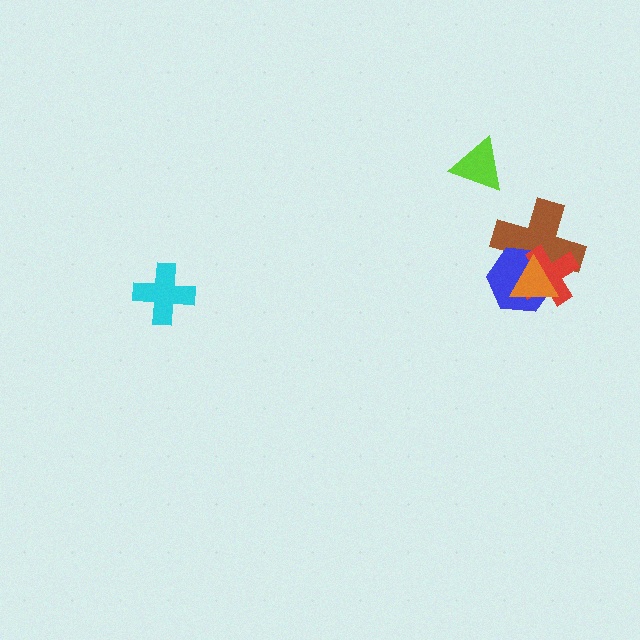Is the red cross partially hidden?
Yes, it is partially covered by another shape.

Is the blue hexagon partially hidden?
Yes, it is partially covered by another shape.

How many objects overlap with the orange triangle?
3 objects overlap with the orange triangle.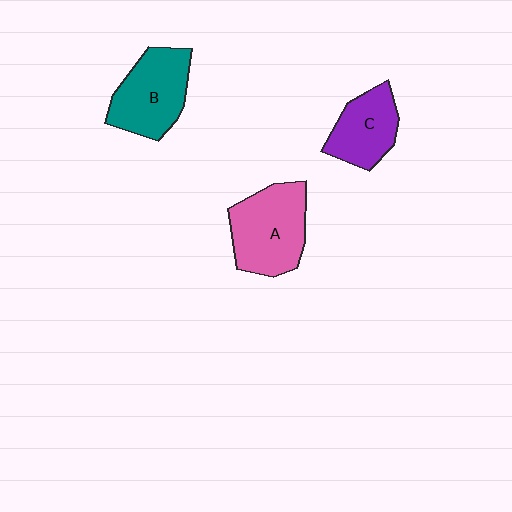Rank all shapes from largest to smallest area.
From largest to smallest: A (pink), B (teal), C (purple).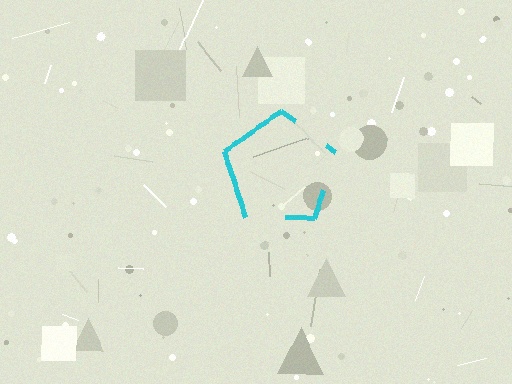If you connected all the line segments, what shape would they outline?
They would outline a pentagon.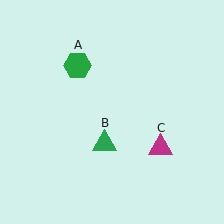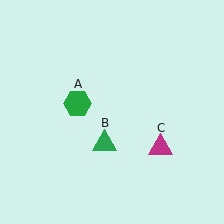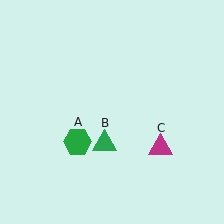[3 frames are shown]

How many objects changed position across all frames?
1 object changed position: green hexagon (object A).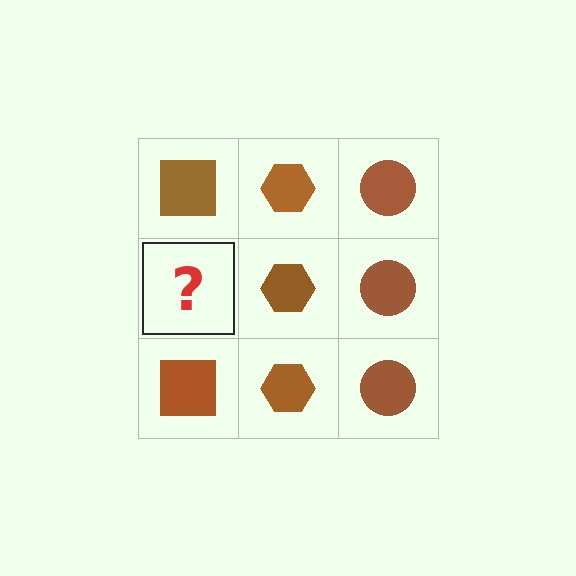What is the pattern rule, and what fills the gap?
The rule is that each column has a consistent shape. The gap should be filled with a brown square.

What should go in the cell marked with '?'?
The missing cell should contain a brown square.